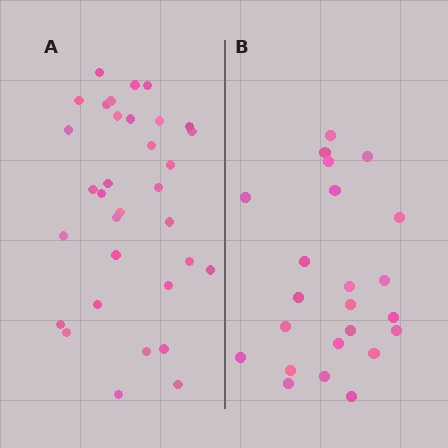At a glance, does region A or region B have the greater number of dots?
Region A (the left region) has more dots.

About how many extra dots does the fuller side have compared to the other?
Region A has roughly 10 or so more dots than region B.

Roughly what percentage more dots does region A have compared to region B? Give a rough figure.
About 45% more.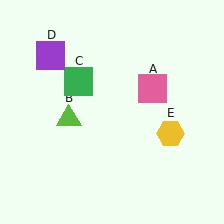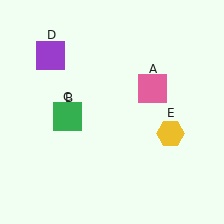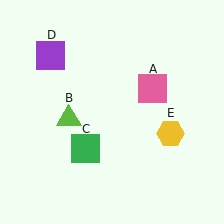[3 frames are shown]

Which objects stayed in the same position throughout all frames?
Pink square (object A) and lime triangle (object B) and purple square (object D) and yellow hexagon (object E) remained stationary.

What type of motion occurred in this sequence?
The green square (object C) rotated counterclockwise around the center of the scene.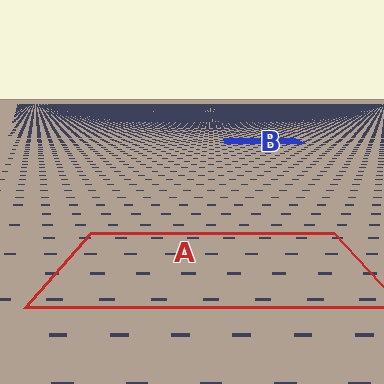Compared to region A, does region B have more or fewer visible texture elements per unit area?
Region B has more texture elements per unit area — they are packed more densely because it is farther away.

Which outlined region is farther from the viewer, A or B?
Region B is farther from the viewer — the texture elements inside it appear smaller and more densely packed.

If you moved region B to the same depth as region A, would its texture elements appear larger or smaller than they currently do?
They would appear larger. At a closer depth, the same texture elements are projected at a bigger on-screen size.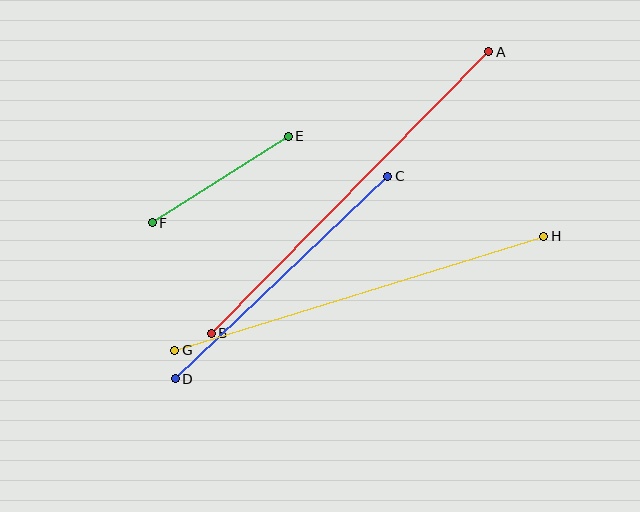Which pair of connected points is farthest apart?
Points A and B are farthest apart.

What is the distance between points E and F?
The distance is approximately 161 pixels.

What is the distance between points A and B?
The distance is approximately 396 pixels.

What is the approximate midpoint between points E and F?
The midpoint is at approximately (220, 179) pixels.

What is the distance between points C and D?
The distance is approximately 294 pixels.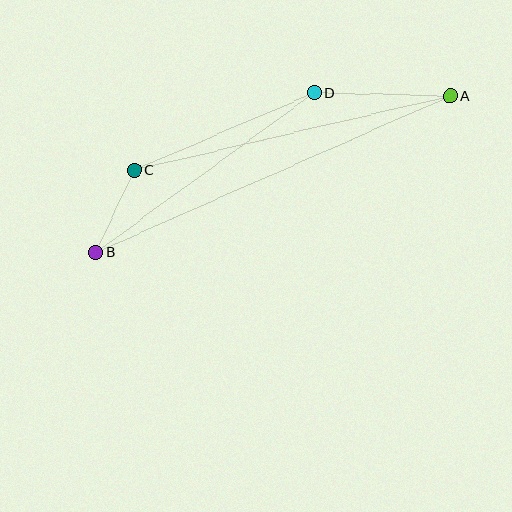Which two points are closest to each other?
Points B and C are closest to each other.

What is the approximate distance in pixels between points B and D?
The distance between B and D is approximately 271 pixels.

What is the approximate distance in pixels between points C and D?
The distance between C and D is approximately 196 pixels.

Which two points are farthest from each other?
Points A and B are farthest from each other.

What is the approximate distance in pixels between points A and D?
The distance between A and D is approximately 136 pixels.